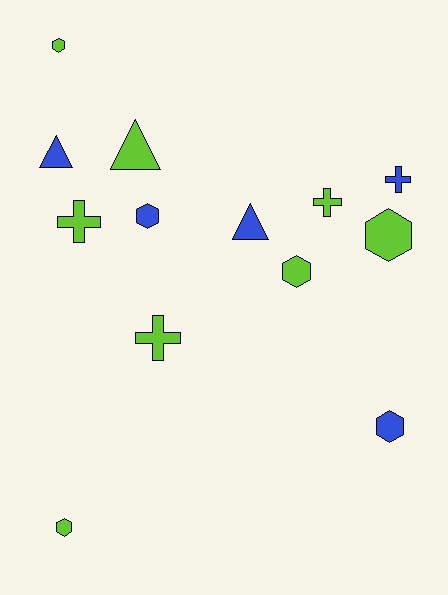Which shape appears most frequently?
Hexagon, with 6 objects.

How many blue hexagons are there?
There are 2 blue hexagons.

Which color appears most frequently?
Lime, with 8 objects.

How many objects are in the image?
There are 13 objects.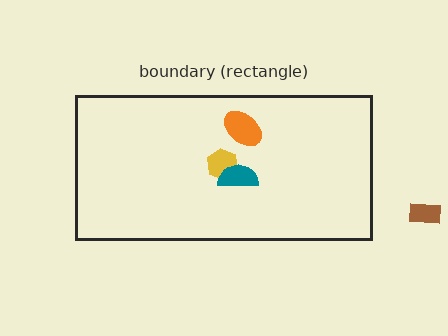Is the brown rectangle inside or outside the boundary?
Outside.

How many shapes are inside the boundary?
3 inside, 1 outside.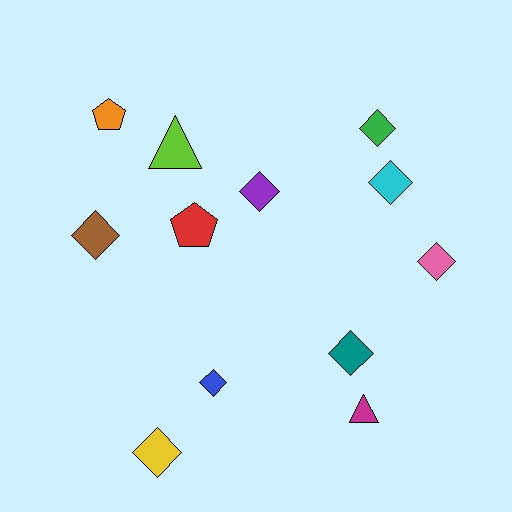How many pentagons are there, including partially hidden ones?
There are 2 pentagons.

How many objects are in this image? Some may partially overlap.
There are 12 objects.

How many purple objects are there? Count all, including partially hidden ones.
There is 1 purple object.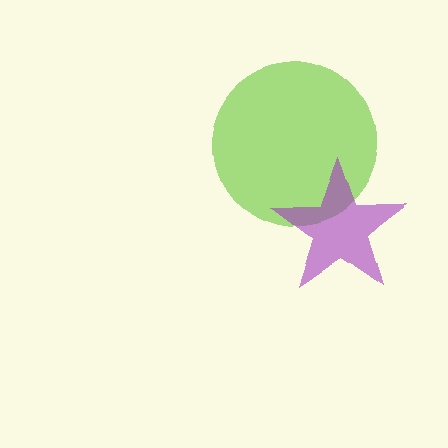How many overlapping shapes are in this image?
There are 2 overlapping shapes in the image.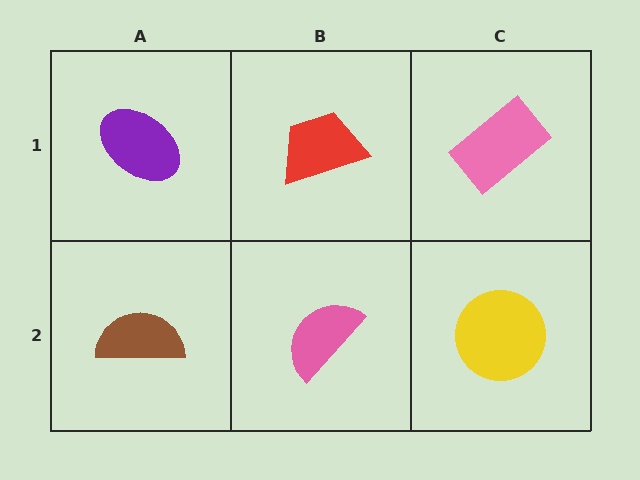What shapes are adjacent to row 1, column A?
A brown semicircle (row 2, column A), a red trapezoid (row 1, column B).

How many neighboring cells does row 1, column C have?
2.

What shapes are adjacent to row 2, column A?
A purple ellipse (row 1, column A), a pink semicircle (row 2, column B).